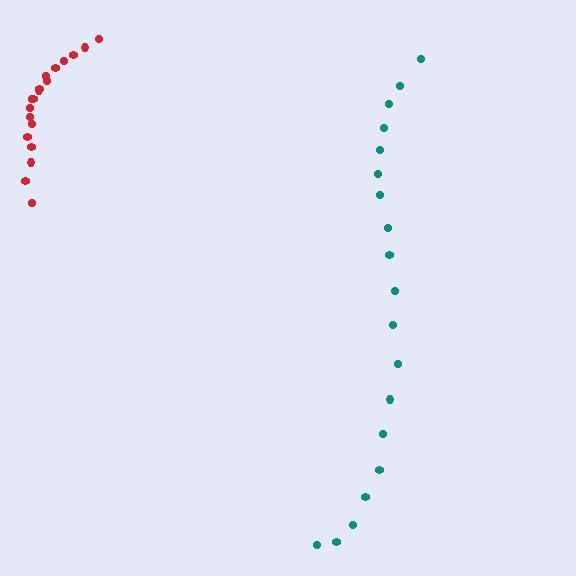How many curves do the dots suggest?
There are 2 distinct paths.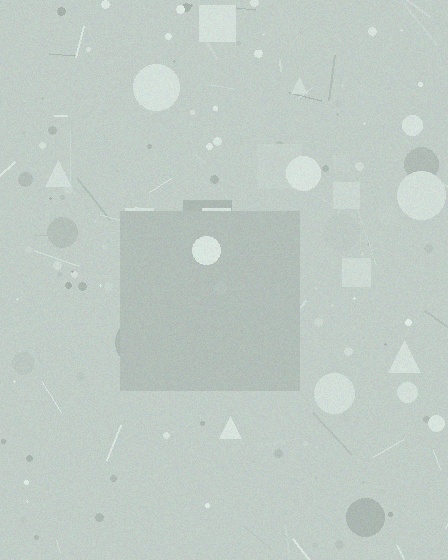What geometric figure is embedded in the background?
A square is embedded in the background.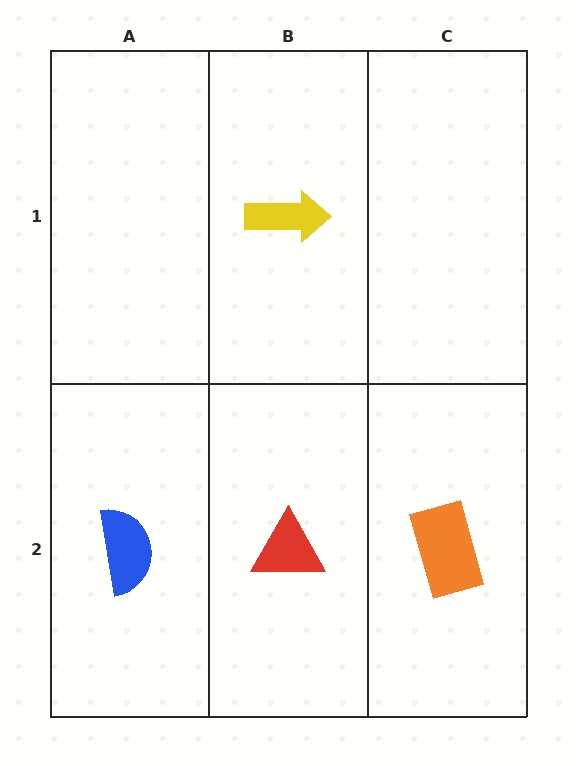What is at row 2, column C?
An orange rectangle.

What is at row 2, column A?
A blue semicircle.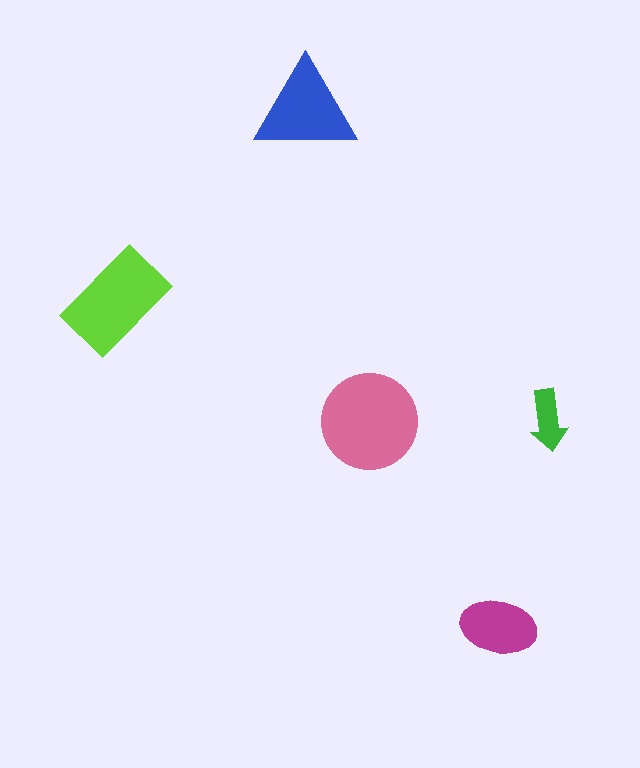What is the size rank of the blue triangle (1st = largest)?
3rd.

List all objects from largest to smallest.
The pink circle, the lime rectangle, the blue triangle, the magenta ellipse, the green arrow.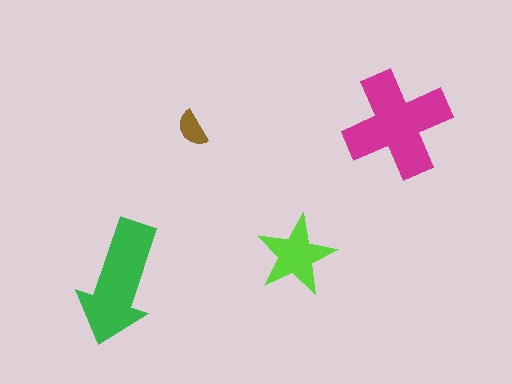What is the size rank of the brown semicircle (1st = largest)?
4th.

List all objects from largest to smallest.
The magenta cross, the green arrow, the lime star, the brown semicircle.